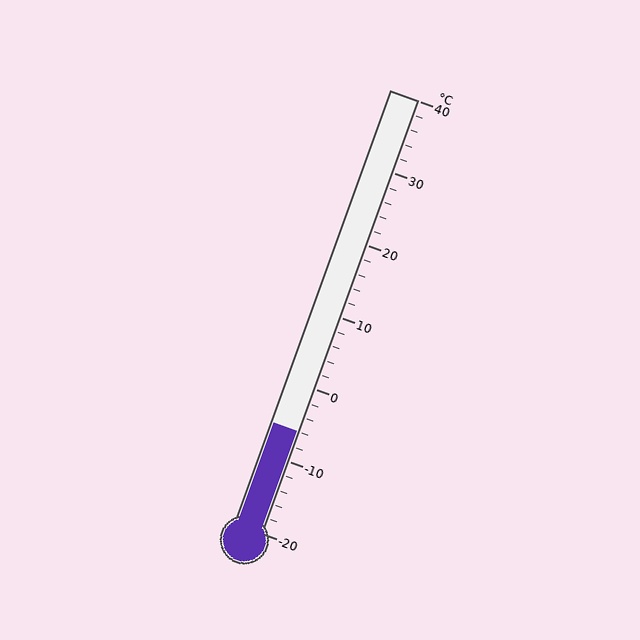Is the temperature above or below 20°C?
The temperature is below 20°C.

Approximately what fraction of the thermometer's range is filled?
The thermometer is filled to approximately 25% of its range.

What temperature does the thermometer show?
The thermometer shows approximately -6°C.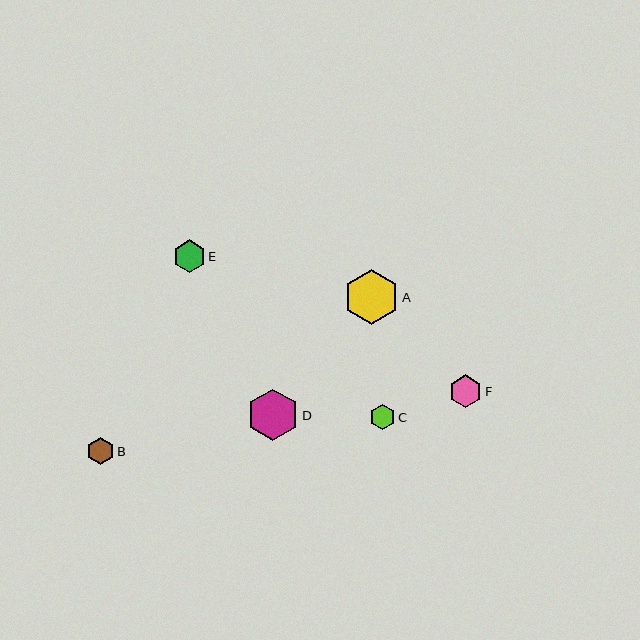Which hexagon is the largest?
Hexagon A is the largest with a size of approximately 55 pixels.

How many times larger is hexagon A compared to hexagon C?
Hexagon A is approximately 2.2 times the size of hexagon C.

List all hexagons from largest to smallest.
From largest to smallest: A, D, E, F, B, C.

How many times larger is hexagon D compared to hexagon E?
Hexagon D is approximately 1.6 times the size of hexagon E.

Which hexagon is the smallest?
Hexagon C is the smallest with a size of approximately 25 pixels.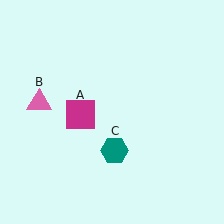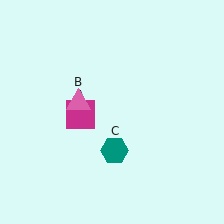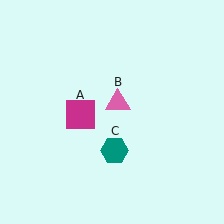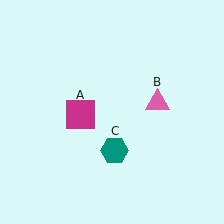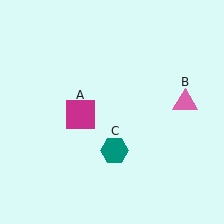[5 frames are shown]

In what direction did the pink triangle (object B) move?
The pink triangle (object B) moved right.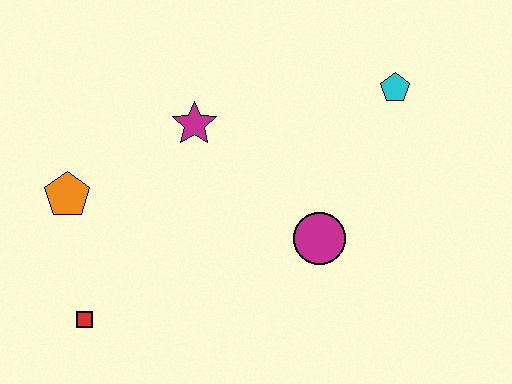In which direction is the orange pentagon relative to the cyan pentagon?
The orange pentagon is to the left of the cyan pentagon.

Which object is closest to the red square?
The orange pentagon is closest to the red square.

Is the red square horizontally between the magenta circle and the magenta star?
No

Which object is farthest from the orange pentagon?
The cyan pentagon is farthest from the orange pentagon.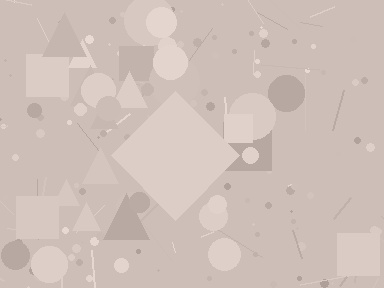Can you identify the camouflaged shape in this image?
The camouflaged shape is a diamond.